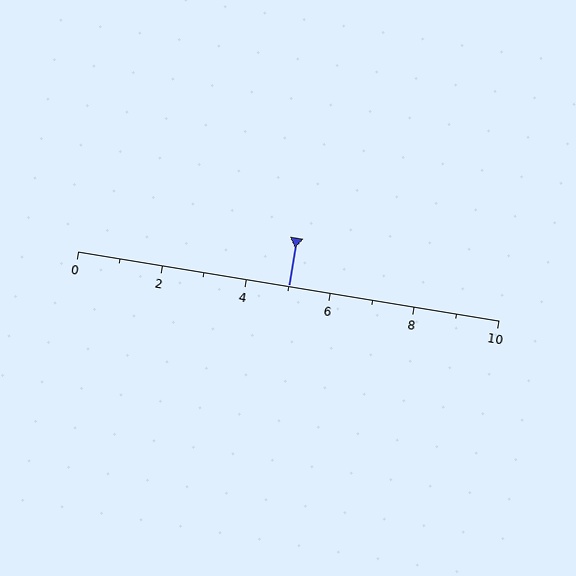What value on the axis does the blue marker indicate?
The marker indicates approximately 5.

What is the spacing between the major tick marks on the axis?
The major ticks are spaced 2 apart.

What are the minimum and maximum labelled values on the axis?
The axis runs from 0 to 10.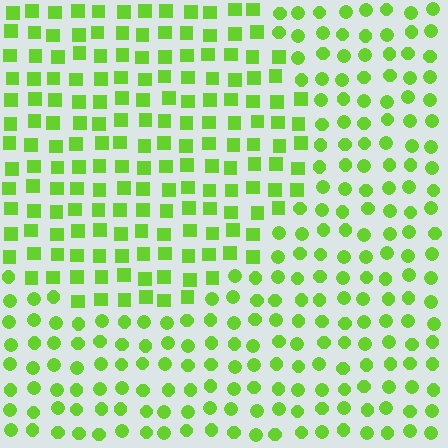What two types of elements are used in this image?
The image uses squares inside the circle region and circles outside it.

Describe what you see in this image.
The image is filled with small lime elements arranged in a uniform grid. A circle-shaped region contains squares, while the surrounding area contains circles. The boundary is defined purely by the change in element shape.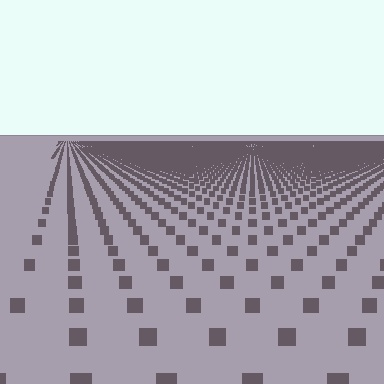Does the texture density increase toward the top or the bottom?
Density increases toward the top.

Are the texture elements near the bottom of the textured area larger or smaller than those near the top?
Larger. Near the bottom, elements are closer to the viewer and appear at a bigger on-screen size.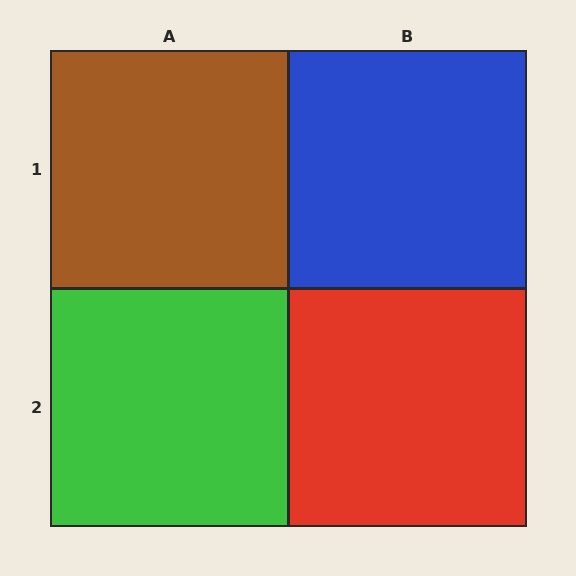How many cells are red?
1 cell is red.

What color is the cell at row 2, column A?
Green.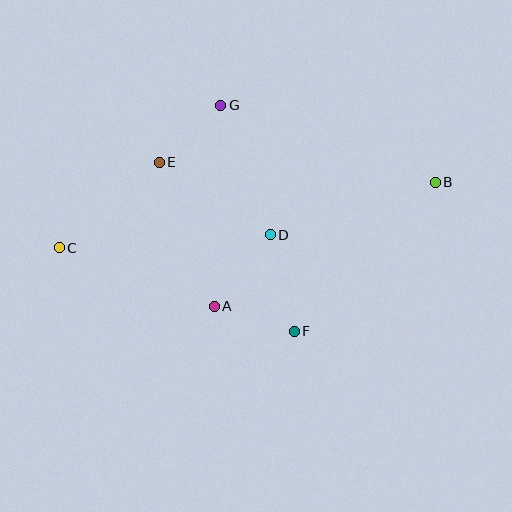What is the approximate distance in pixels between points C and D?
The distance between C and D is approximately 212 pixels.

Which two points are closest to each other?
Points E and G are closest to each other.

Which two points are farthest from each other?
Points B and C are farthest from each other.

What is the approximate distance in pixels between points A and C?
The distance between A and C is approximately 166 pixels.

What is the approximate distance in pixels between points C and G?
The distance between C and G is approximately 215 pixels.